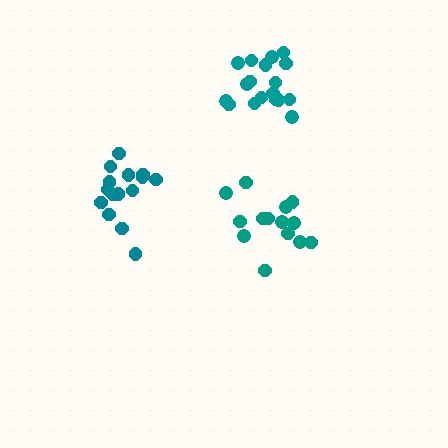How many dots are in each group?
Group 1: 15 dots, Group 2: 15 dots, Group 3: 18 dots (48 total).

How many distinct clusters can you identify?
There are 3 distinct clusters.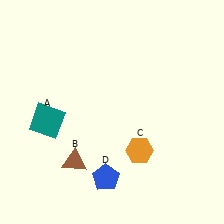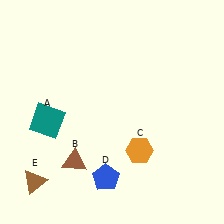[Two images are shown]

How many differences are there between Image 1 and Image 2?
There is 1 difference between the two images.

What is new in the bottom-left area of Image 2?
A brown triangle (E) was added in the bottom-left area of Image 2.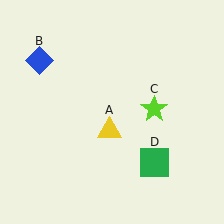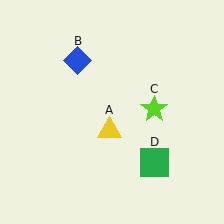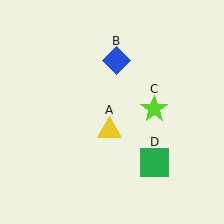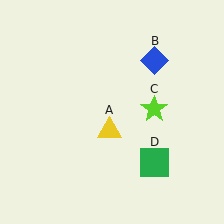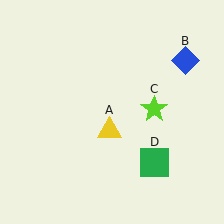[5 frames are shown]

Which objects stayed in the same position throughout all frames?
Yellow triangle (object A) and lime star (object C) and green square (object D) remained stationary.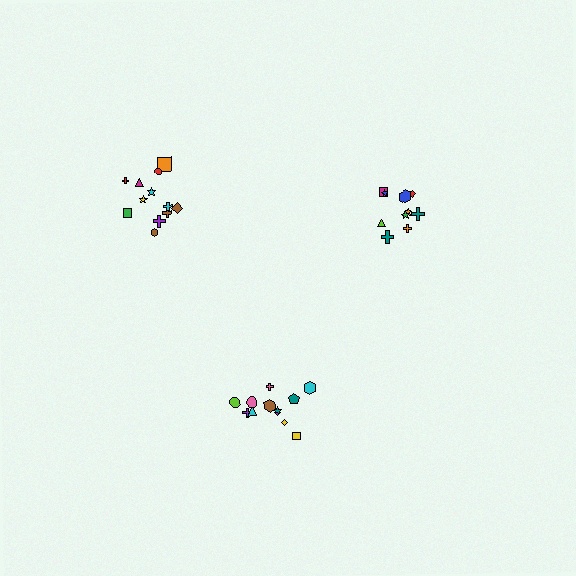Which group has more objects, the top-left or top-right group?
The top-left group.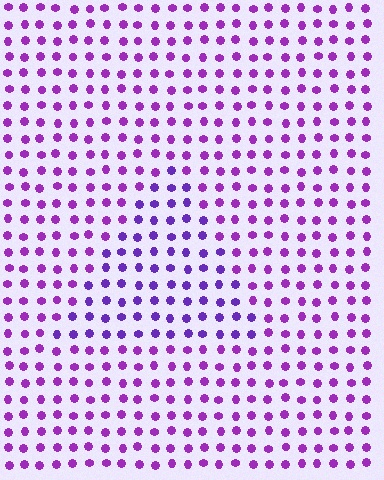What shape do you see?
I see a triangle.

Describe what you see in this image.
The image is filled with small purple elements in a uniform arrangement. A triangle-shaped region is visible where the elements are tinted to a slightly different hue, forming a subtle color boundary.